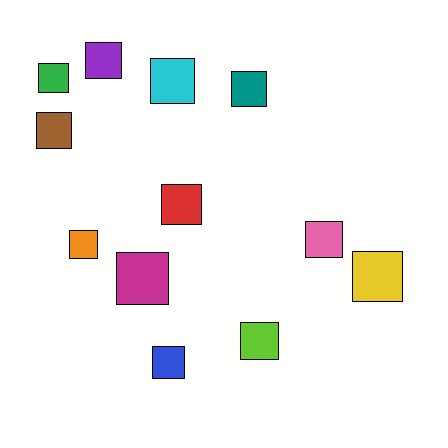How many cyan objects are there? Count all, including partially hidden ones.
There is 1 cyan object.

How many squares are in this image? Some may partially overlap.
There are 12 squares.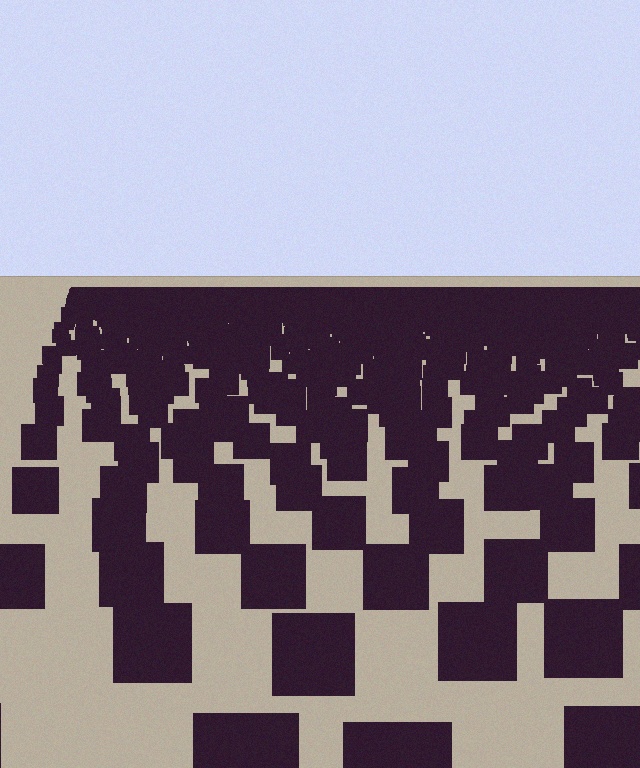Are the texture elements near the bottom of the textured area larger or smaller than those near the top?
Larger. Near the bottom, elements are closer to the viewer and appear at a bigger on-screen size.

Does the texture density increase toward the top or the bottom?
Density increases toward the top.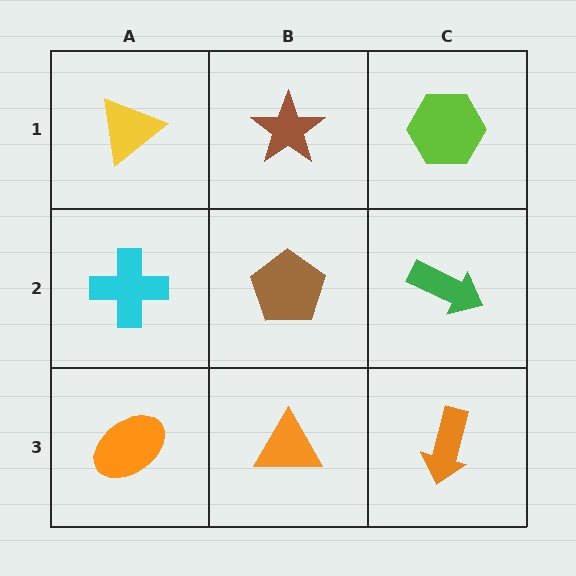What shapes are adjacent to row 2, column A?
A yellow triangle (row 1, column A), an orange ellipse (row 3, column A), a brown pentagon (row 2, column B).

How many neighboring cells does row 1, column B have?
3.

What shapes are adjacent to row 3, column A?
A cyan cross (row 2, column A), an orange triangle (row 3, column B).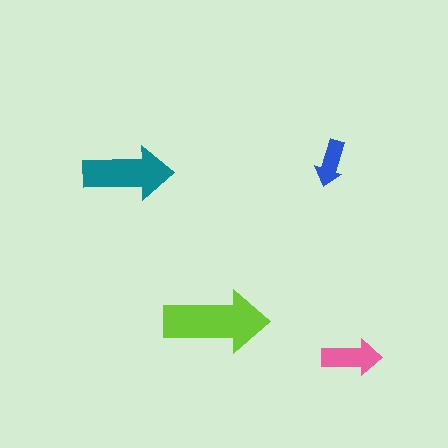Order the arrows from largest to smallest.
the lime one, the teal one, the pink one, the blue one.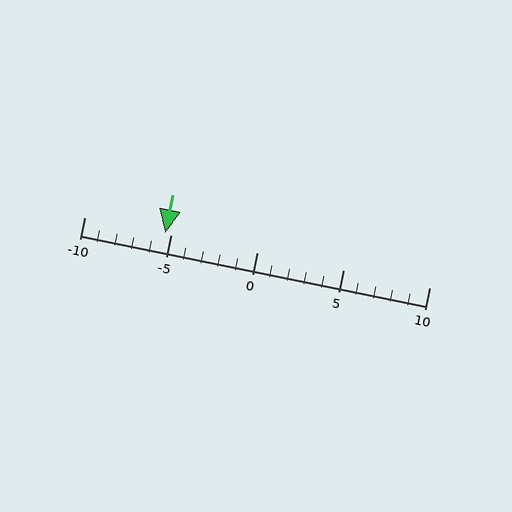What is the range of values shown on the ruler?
The ruler shows values from -10 to 10.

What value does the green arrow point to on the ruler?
The green arrow points to approximately -5.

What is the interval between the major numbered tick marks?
The major tick marks are spaced 5 units apart.